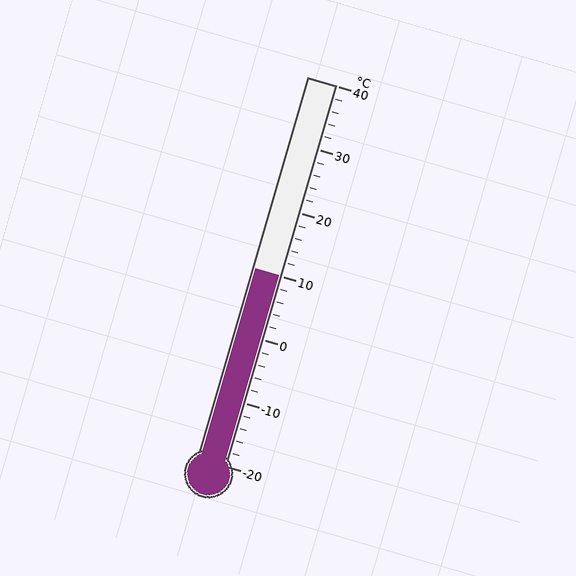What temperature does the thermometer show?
The thermometer shows approximately 10°C.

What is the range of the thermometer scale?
The thermometer scale ranges from -20°C to 40°C.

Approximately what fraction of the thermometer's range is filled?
The thermometer is filled to approximately 50% of its range.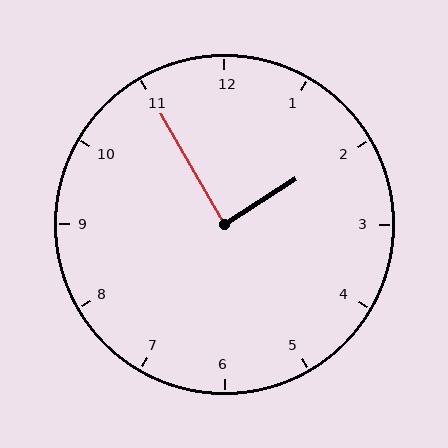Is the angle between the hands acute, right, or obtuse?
It is right.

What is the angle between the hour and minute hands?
Approximately 88 degrees.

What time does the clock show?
1:55.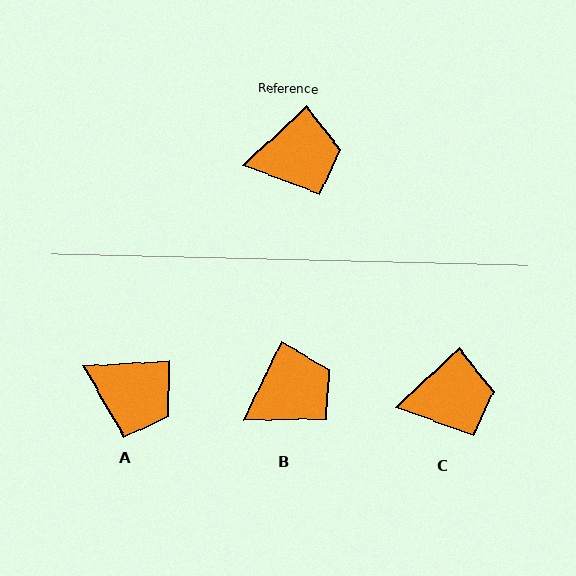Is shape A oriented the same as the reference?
No, it is off by about 39 degrees.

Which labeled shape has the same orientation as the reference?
C.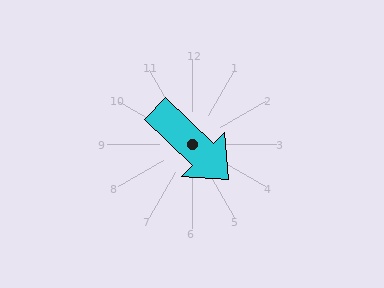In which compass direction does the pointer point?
Southeast.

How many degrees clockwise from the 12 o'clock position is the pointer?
Approximately 134 degrees.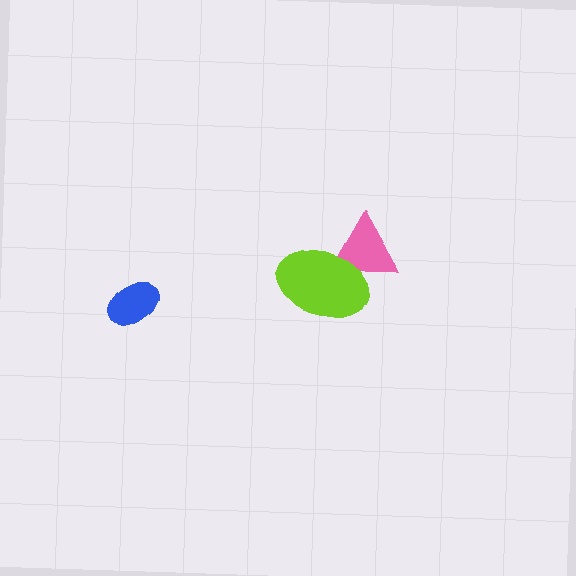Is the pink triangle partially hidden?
Yes, it is partially covered by another shape.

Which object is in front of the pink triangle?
The lime ellipse is in front of the pink triangle.